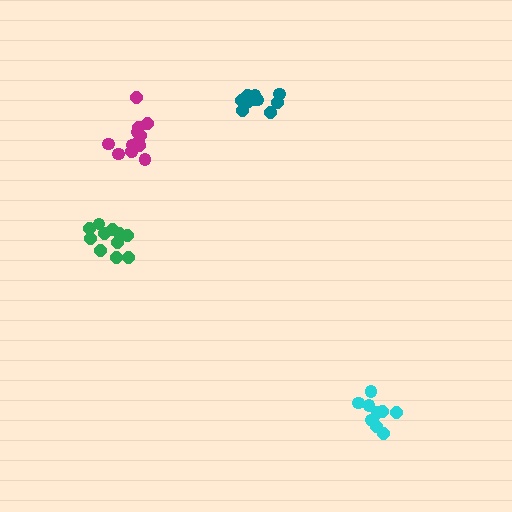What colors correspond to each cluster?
The clusters are colored: teal, cyan, magenta, green.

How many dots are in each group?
Group 1: 12 dots, Group 2: 10 dots, Group 3: 13 dots, Group 4: 11 dots (46 total).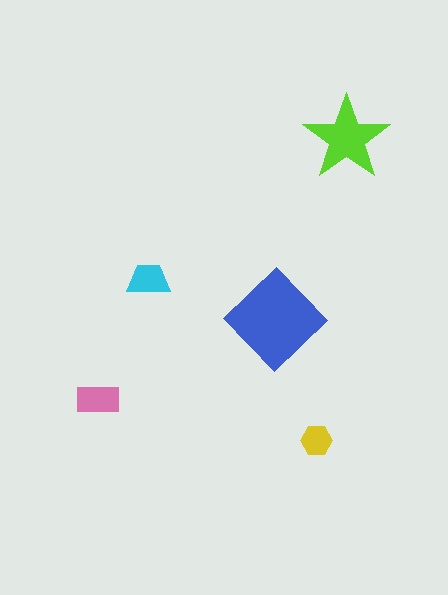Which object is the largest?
The blue diamond.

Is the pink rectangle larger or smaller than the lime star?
Smaller.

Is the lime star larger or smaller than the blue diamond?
Smaller.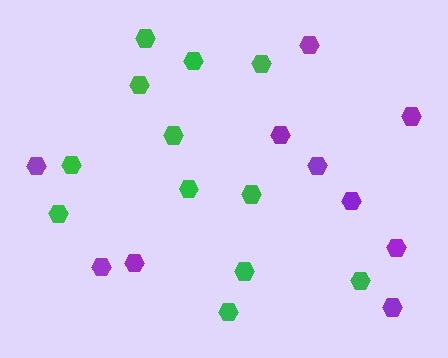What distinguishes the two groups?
There are 2 groups: one group of purple hexagons (10) and one group of green hexagons (12).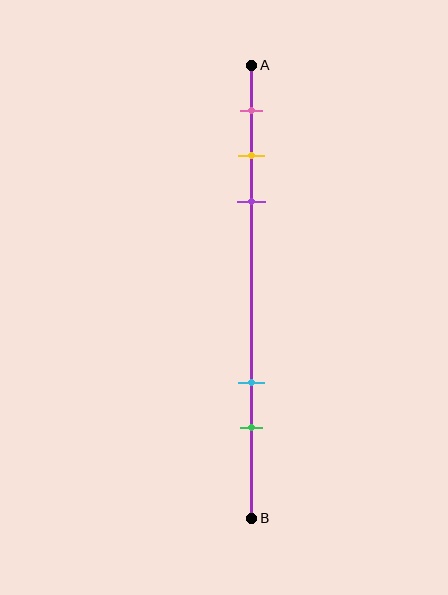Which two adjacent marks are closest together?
The yellow and purple marks are the closest adjacent pair.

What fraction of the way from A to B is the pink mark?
The pink mark is approximately 10% (0.1) of the way from A to B.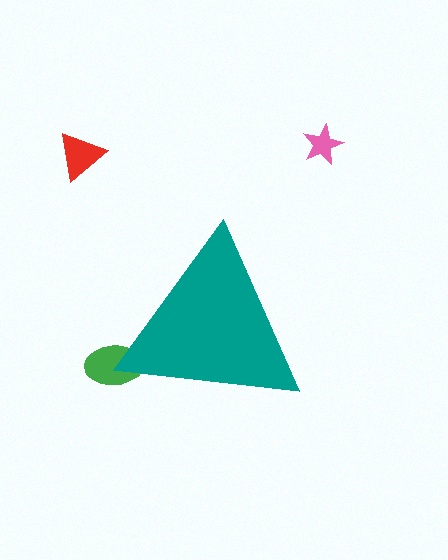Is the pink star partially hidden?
No, the pink star is fully visible.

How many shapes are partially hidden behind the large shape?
1 shape is partially hidden.